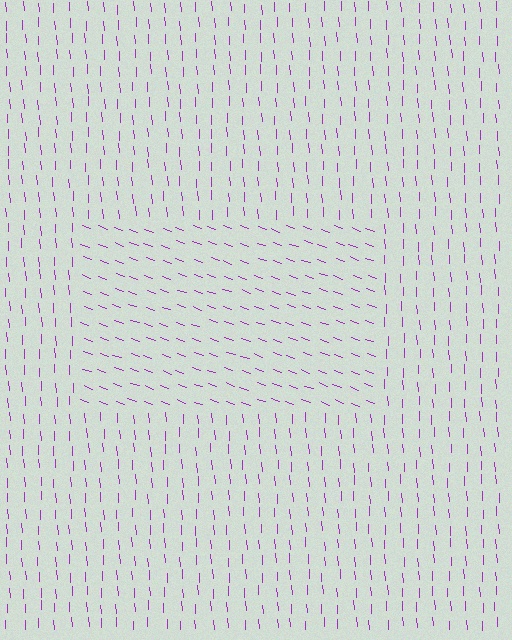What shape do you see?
I see a rectangle.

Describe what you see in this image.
The image is filled with small purple line segments. A rectangle region in the image has lines oriented differently from the surrounding lines, creating a visible texture boundary.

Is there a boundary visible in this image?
Yes, there is a texture boundary formed by a change in line orientation.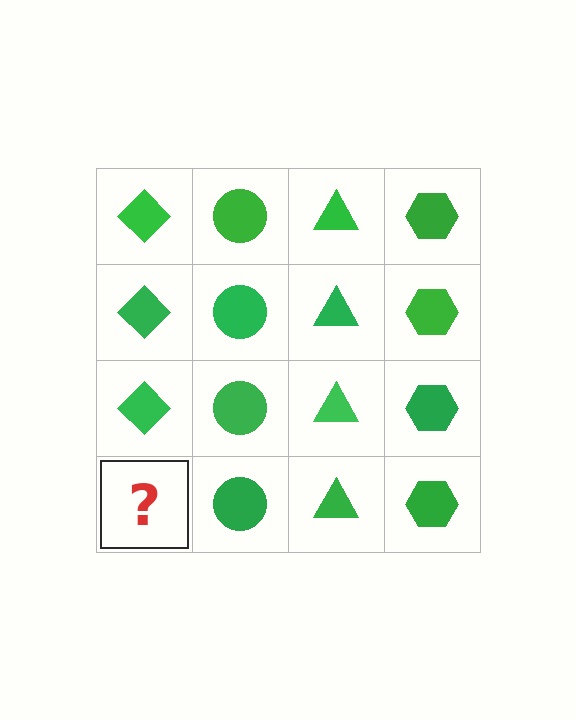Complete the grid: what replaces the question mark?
The question mark should be replaced with a green diamond.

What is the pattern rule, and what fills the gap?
The rule is that each column has a consistent shape. The gap should be filled with a green diamond.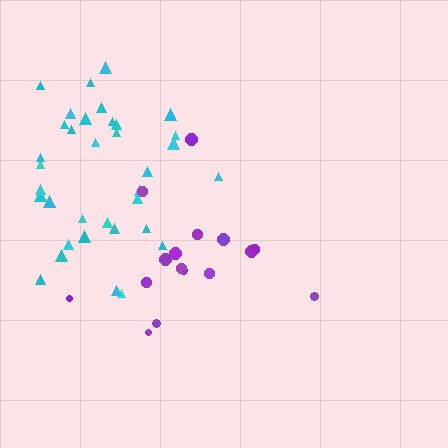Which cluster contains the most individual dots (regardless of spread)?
Cyan (35).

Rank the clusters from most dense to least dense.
cyan, purple.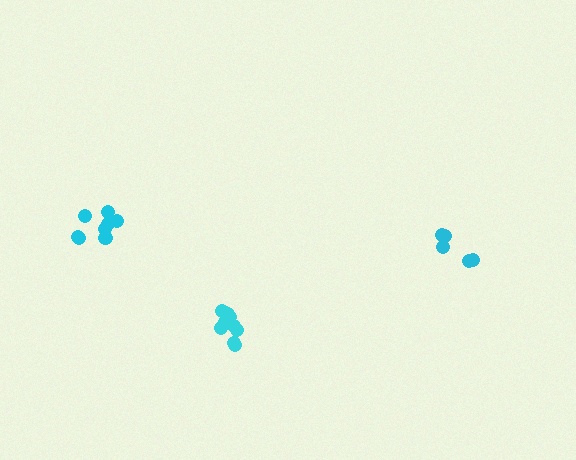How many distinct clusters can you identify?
There are 3 distinct clusters.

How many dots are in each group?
Group 1: 5 dots, Group 2: 10 dots, Group 3: 8 dots (23 total).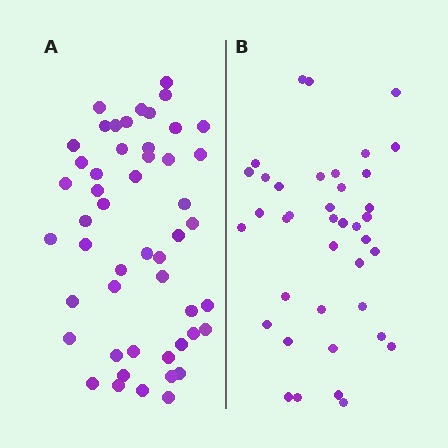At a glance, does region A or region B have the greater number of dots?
Region A (the left region) has more dots.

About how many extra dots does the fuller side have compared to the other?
Region A has roughly 12 or so more dots than region B.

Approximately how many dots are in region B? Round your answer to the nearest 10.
About 40 dots. (The exact count is 39, which rounds to 40.)